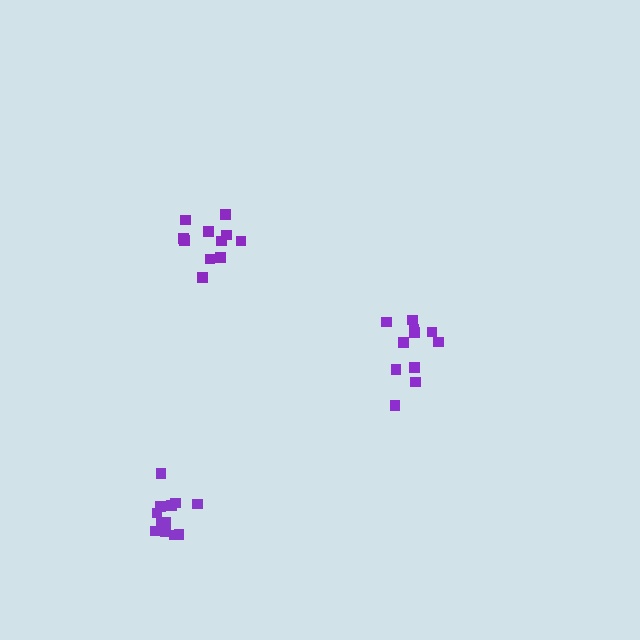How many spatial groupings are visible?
There are 3 spatial groupings.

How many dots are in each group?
Group 1: 11 dots, Group 2: 12 dots, Group 3: 11 dots (34 total).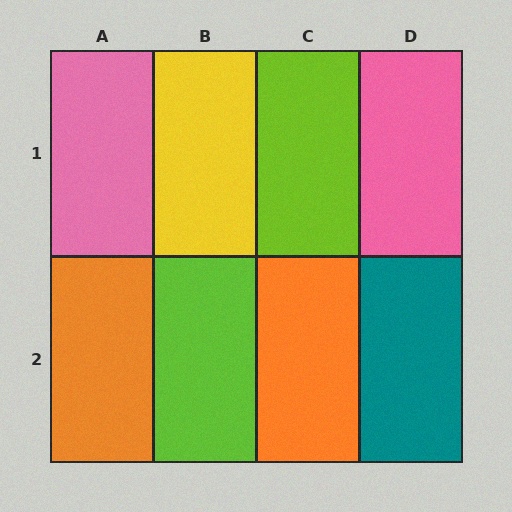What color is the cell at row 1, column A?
Pink.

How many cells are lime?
2 cells are lime.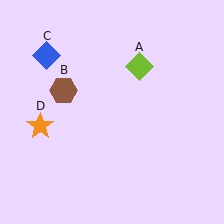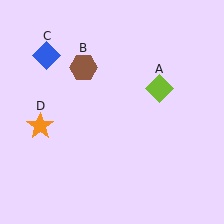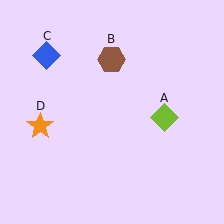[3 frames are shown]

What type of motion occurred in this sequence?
The lime diamond (object A), brown hexagon (object B) rotated clockwise around the center of the scene.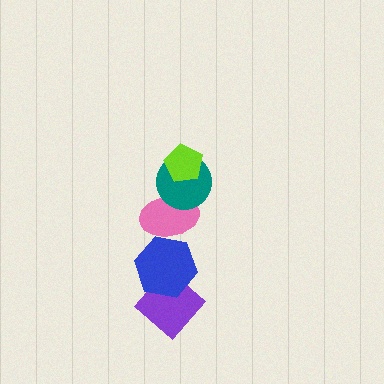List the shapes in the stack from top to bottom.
From top to bottom: the lime pentagon, the teal circle, the pink ellipse, the blue hexagon, the purple diamond.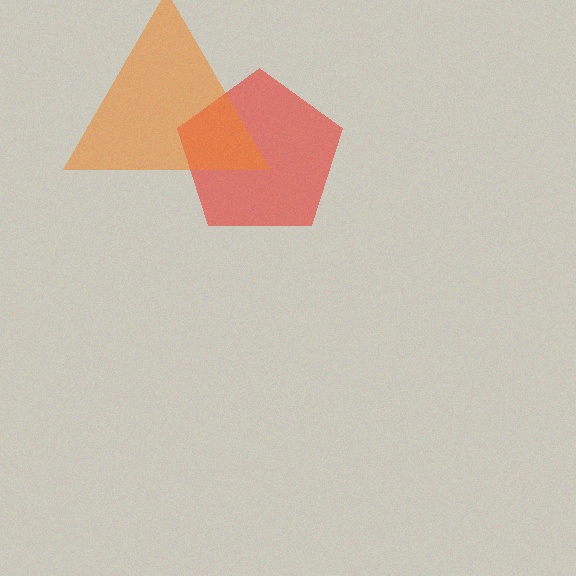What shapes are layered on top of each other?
The layered shapes are: a red pentagon, an orange triangle.